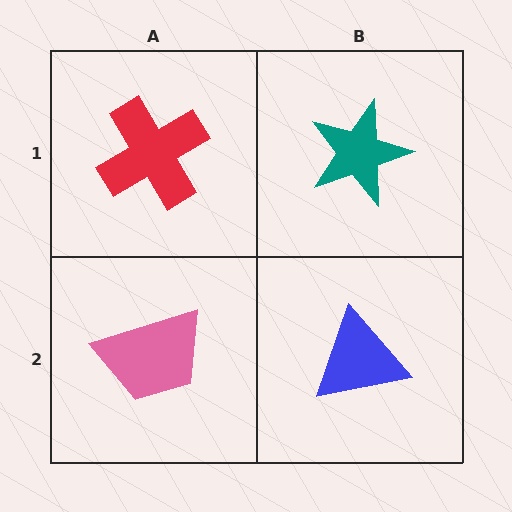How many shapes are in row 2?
2 shapes.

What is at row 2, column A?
A pink trapezoid.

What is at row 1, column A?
A red cross.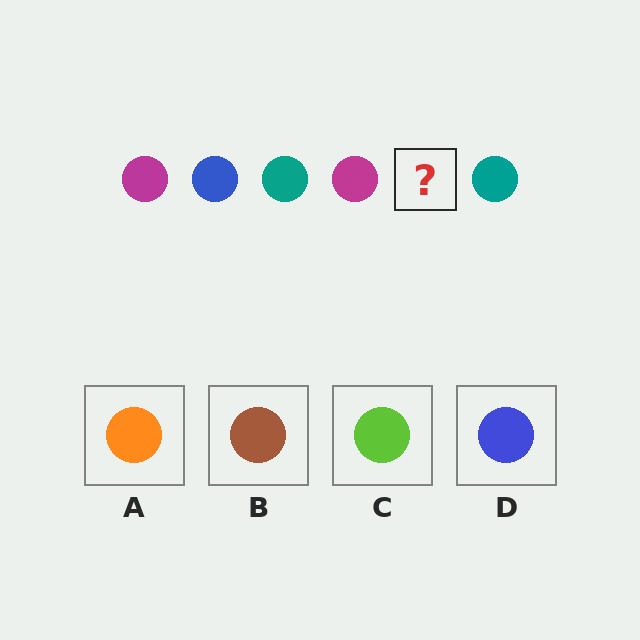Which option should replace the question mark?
Option D.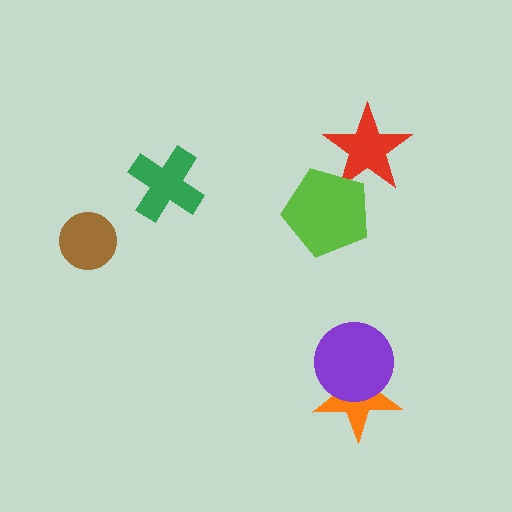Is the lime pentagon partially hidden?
No, no other shape covers it.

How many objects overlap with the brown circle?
0 objects overlap with the brown circle.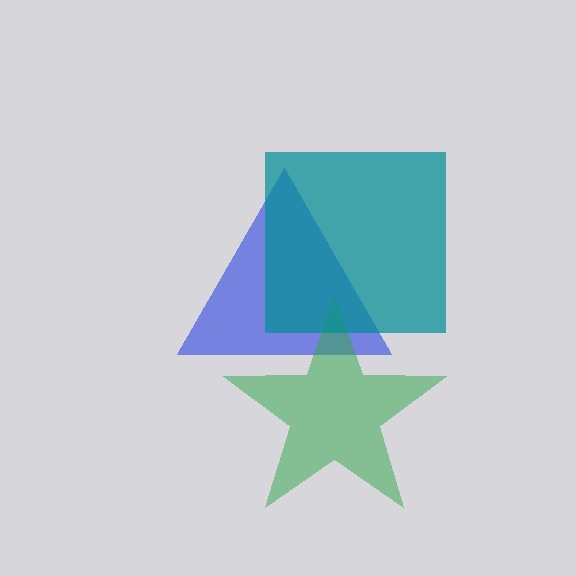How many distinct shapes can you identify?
There are 3 distinct shapes: a blue triangle, a green star, a teal square.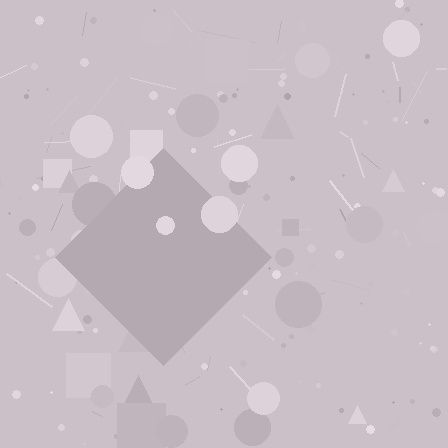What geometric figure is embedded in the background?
A diamond is embedded in the background.